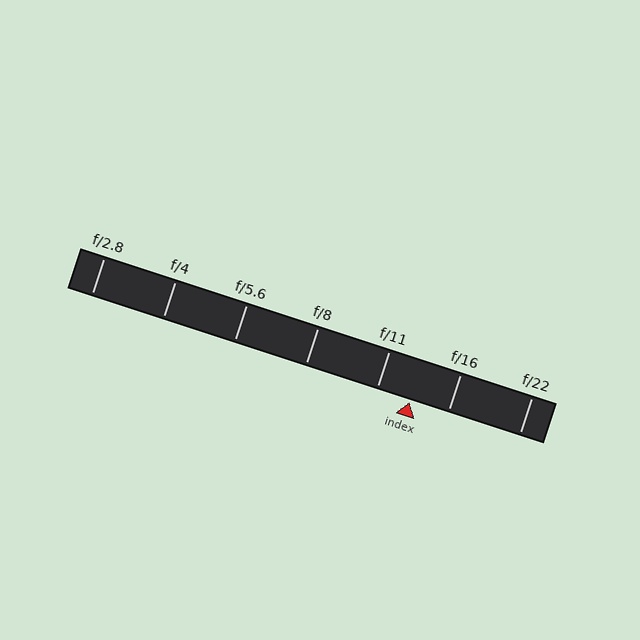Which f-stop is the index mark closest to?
The index mark is closest to f/11.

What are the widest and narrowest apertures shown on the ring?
The widest aperture shown is f/2.8 and the narrowest is f/22.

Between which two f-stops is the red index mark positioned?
The index mark is between f/11 and f/16.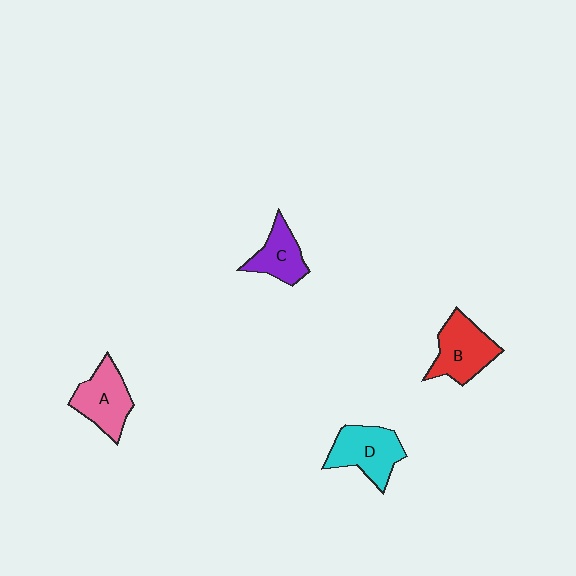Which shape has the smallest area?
Shape C (purple).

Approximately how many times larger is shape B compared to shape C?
Approximately 1.4 times.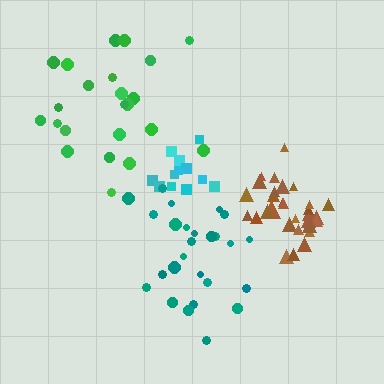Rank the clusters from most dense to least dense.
brown, cyan, teal, green.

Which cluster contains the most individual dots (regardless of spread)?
Brown (31).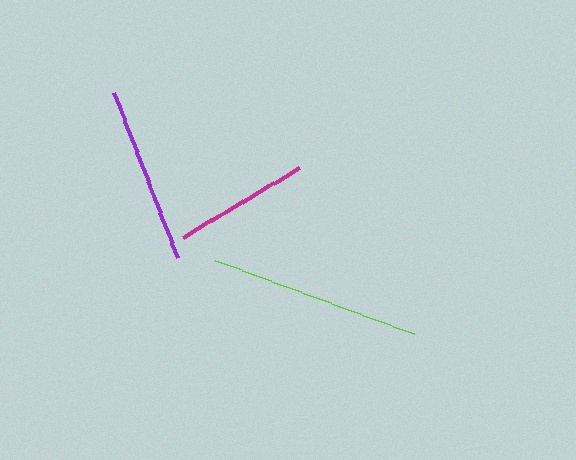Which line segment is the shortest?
The magenta line is the shortest at approximately 135 pixels.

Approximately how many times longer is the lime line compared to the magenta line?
The lime line is approximately 1.6 times the length of the magenta line.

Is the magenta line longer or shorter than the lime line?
The lime line is longer than the magenta line.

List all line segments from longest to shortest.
From longest to shortest: lime, purple, magenta.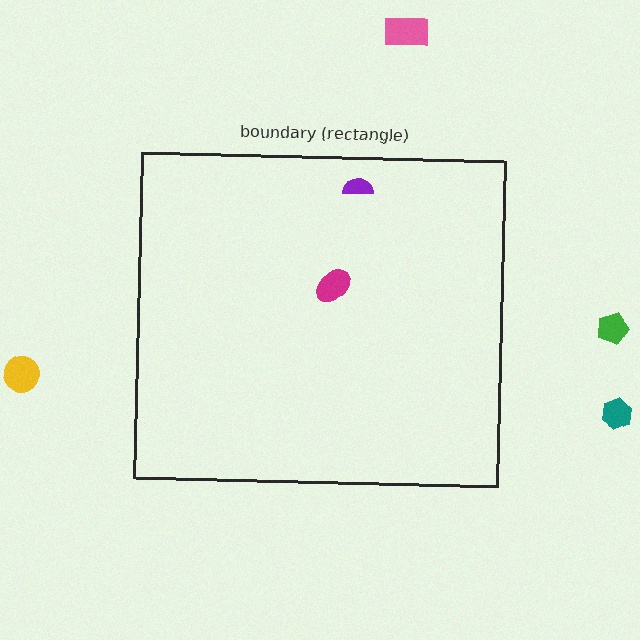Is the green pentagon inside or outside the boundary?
Outside.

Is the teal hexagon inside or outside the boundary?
Outside.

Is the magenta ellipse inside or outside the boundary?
Inside.